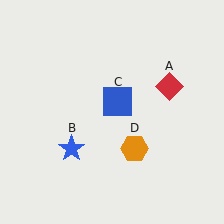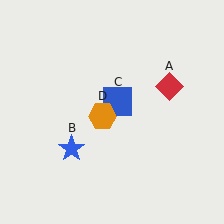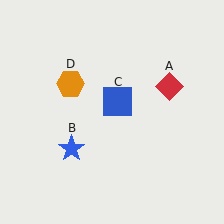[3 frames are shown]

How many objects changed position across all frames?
1 object changed position: orange hexagon (object D).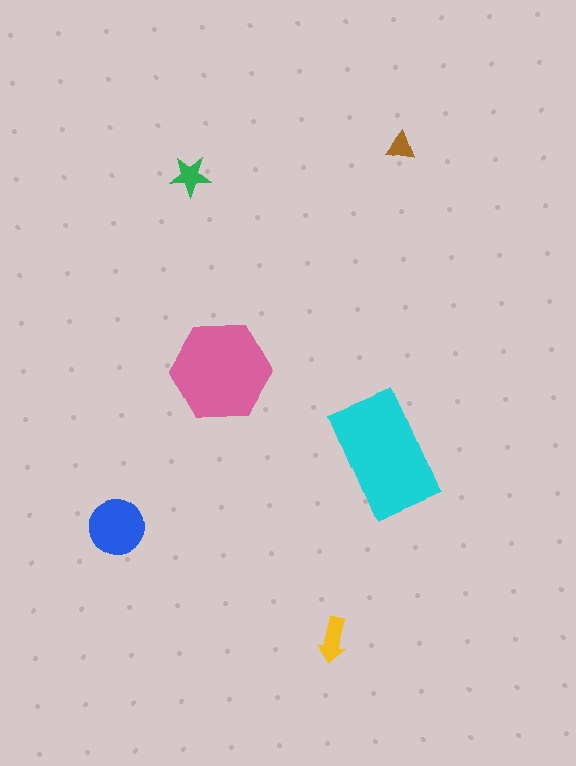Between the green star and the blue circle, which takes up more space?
The blue circle.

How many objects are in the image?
There are 6 objects in the image.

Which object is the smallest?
The brown triangle.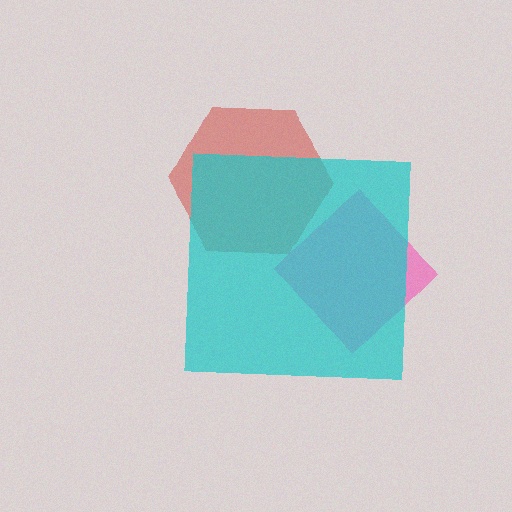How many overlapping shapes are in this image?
There are 3 overlapping shapes in the image.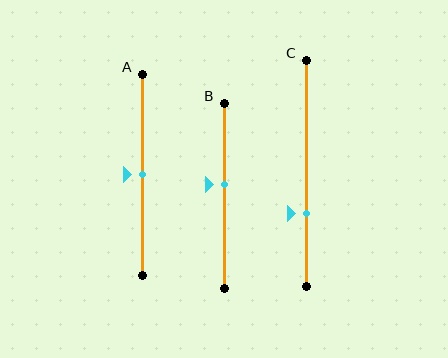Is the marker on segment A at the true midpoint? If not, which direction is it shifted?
Yes, the marker on segment A is at the true midpoint.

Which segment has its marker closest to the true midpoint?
Segment A has its marker closest to the true midpoint.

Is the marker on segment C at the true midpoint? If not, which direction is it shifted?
No, the marker on segment C is shifted downward by about 18% of the segment length.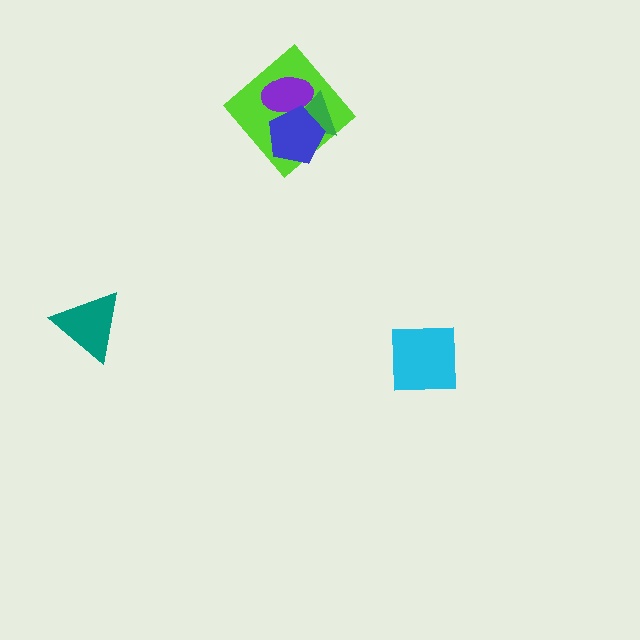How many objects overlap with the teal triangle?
0 objects overlap with the teal triangle.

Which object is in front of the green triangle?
The blue pentagon is in front of the green triangle.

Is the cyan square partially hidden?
No, no other shape covers it.